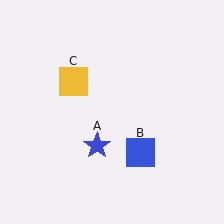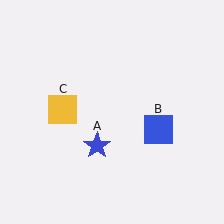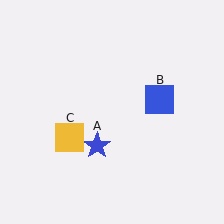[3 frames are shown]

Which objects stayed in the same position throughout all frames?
Blue star (object A) remained stationary.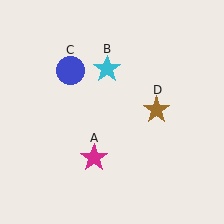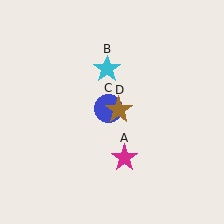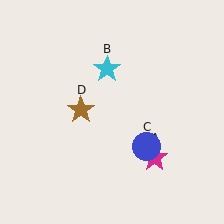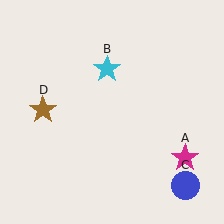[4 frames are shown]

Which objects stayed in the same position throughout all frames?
Cyan star (object B) remained stationary.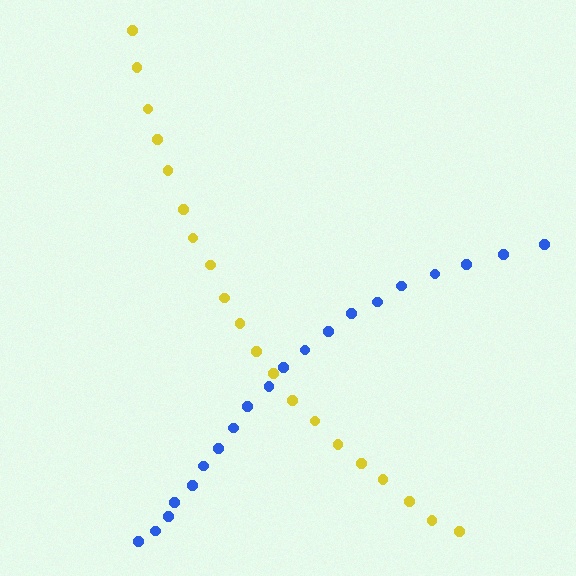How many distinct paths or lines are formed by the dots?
There are 2 distinct paths.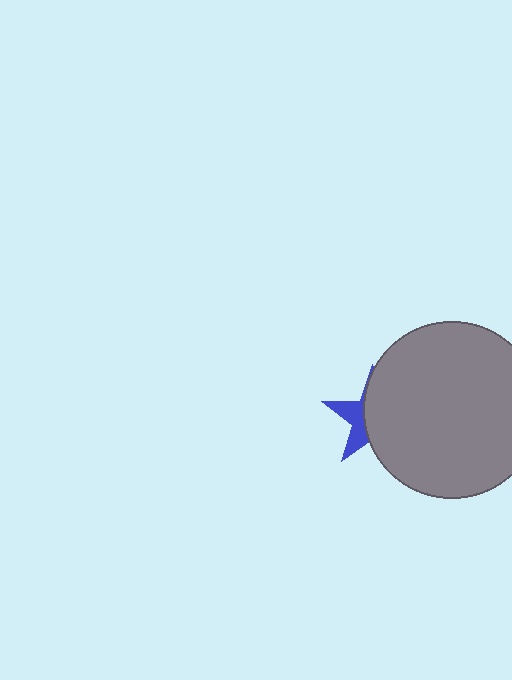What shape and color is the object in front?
The object in front is a gray circle.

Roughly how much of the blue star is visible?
A small part of it is visible (roughly 35%).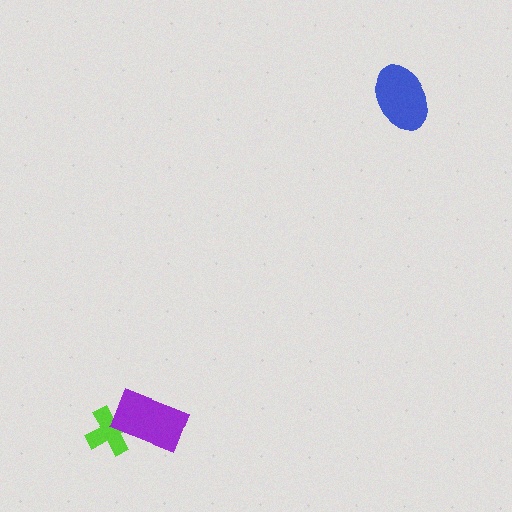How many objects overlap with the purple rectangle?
1 object overlaps with the purple rectangle.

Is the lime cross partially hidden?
Yes, it is partially covered by another shape.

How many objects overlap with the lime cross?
1 object overlaps with the lime cross.